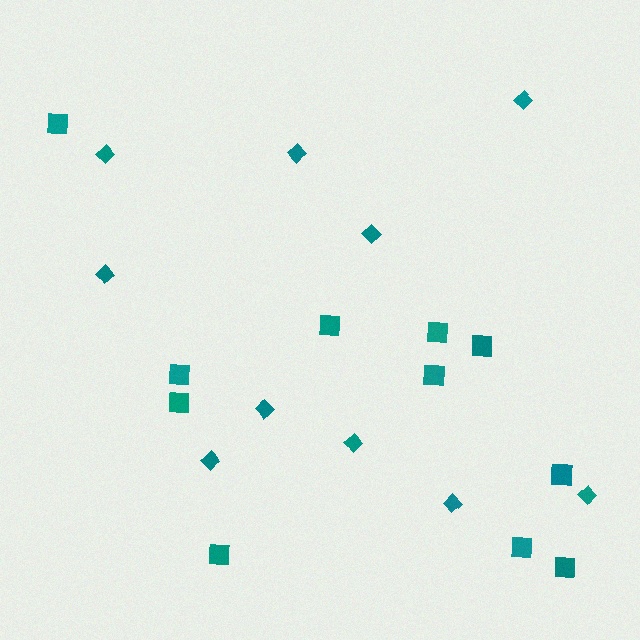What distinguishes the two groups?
There are 2 groups: one group of diamonds (10) and one group of squares (11).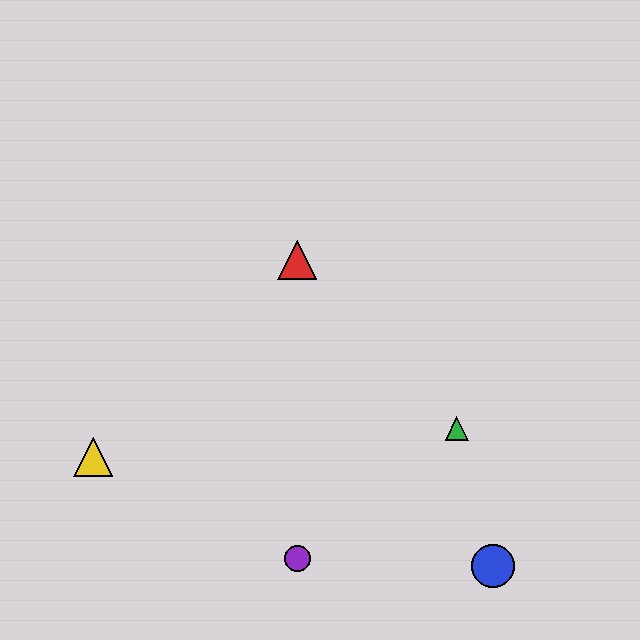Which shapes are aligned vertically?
The red triangle, the purple circle are aligned vertically.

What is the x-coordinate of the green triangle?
The green triangle is at x≈457.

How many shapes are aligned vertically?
2 shapes (the red triangle, the purple circle) are aligned vertically.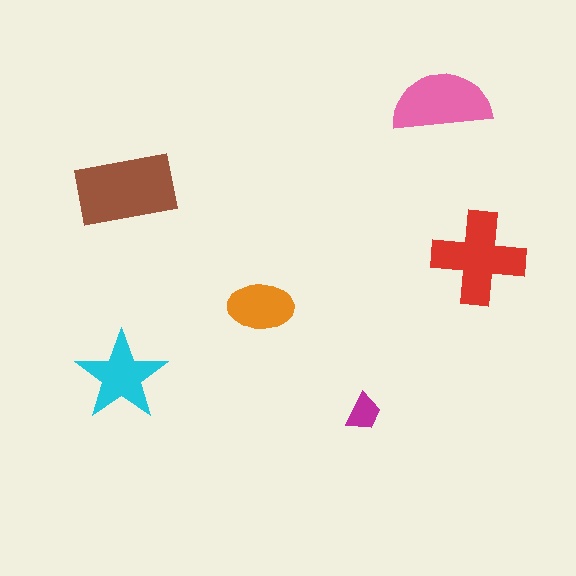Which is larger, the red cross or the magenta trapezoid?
The red cross.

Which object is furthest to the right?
The red cross is rightmost.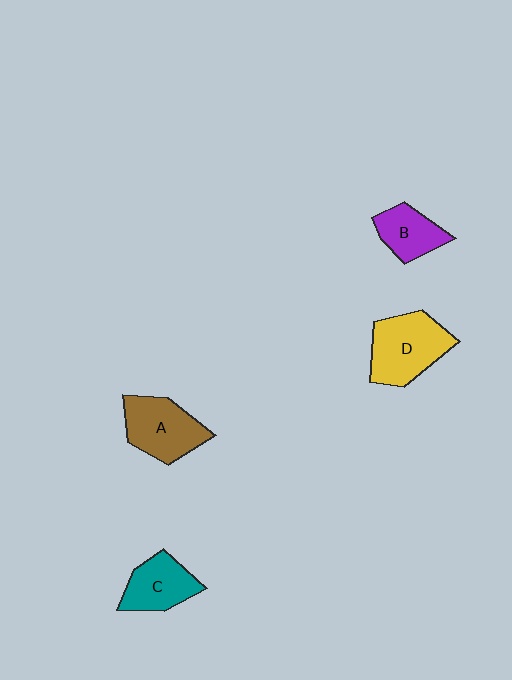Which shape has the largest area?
Shape D (yellow).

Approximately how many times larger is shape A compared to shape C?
Approximately 1.2 times.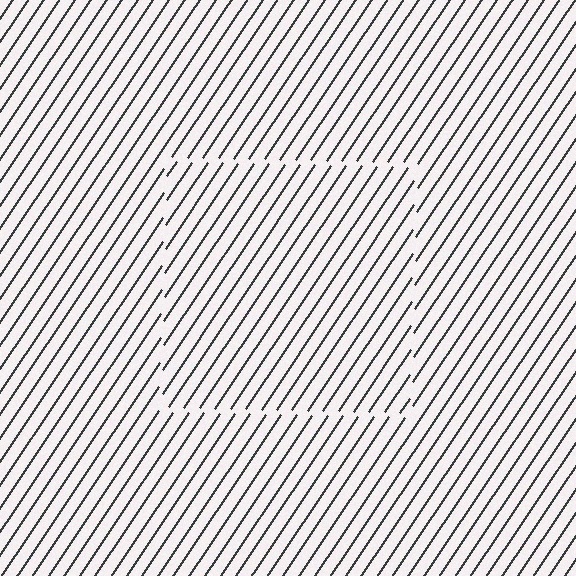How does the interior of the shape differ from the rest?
The interior of the shape contains the same grating, shifted by half a period — the contour is defined by the phase discontinuity where line-ends from the inner and outer gratings abut.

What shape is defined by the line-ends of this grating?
An illusory square. The interior of the shape contains the same grating, shifted by half a period — the contour is defined by the phase discontinuity where line-ends from the inner and outer gratings abut.